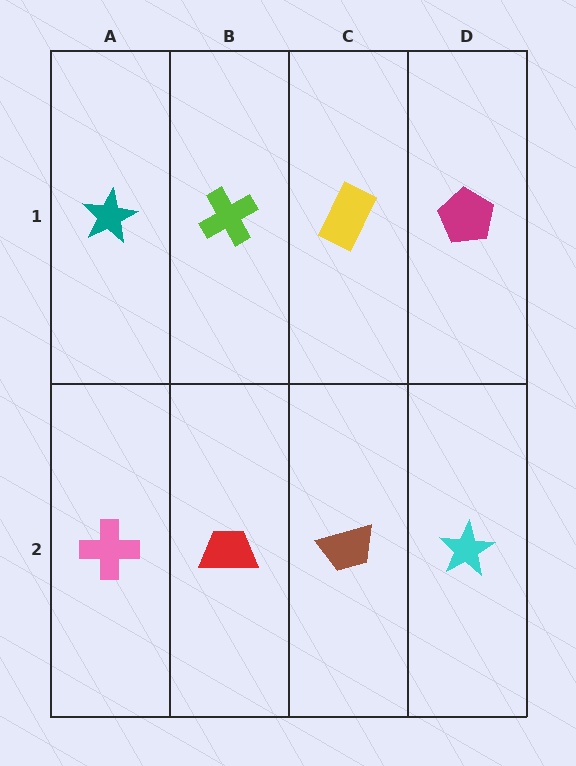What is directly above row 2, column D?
A magenta pentagon.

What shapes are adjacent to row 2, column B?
A lime cross (row 1, column B), a pink cross (row 2, column A), a brown trapezoid (row 2, column C).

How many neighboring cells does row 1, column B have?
3.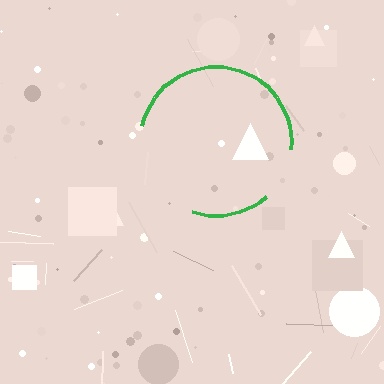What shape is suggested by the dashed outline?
The dashed outline suggests a circle.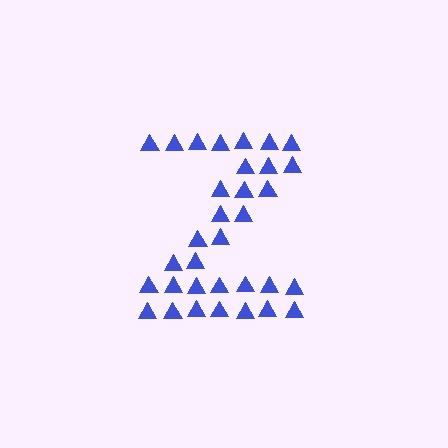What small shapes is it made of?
It is made of small triangles.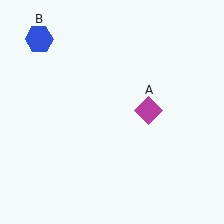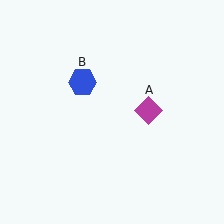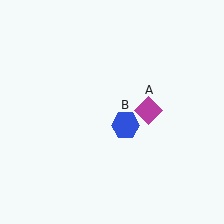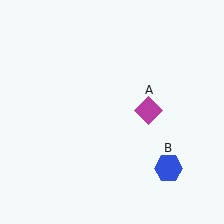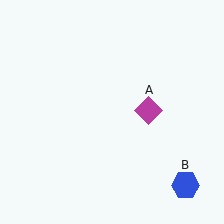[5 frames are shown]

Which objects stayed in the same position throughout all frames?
Magenta diamond (object A) remained stationary.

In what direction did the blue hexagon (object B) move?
The blue hexagon (object B) moved down and to the right.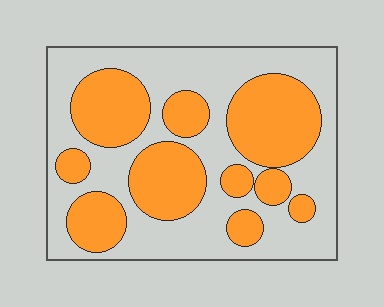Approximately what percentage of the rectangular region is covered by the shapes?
Approximately 45%.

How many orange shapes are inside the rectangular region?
10.